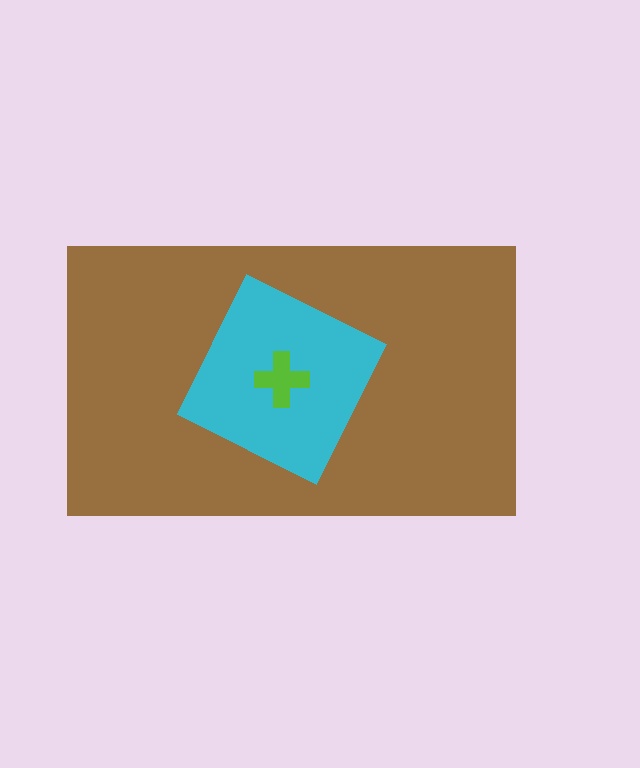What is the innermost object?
The lime cross.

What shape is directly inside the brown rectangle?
The cyan diamond.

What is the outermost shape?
The brown rectangle.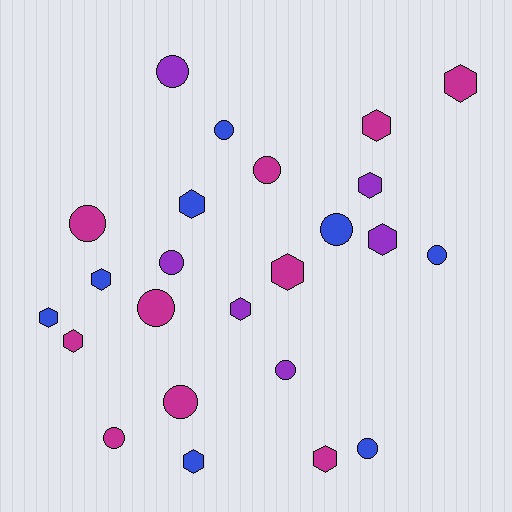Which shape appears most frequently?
Hexagon, with 12 objects.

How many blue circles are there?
There are 4 blue circles.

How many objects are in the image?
There are 24 objects.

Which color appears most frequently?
Magenta, with 10 objects.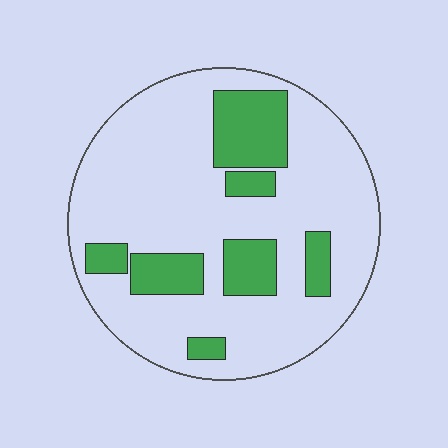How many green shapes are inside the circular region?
7.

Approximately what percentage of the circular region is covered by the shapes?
Approximately 20%.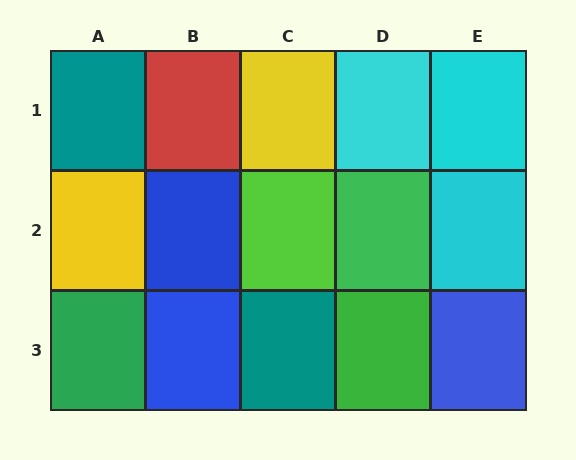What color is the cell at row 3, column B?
Blue.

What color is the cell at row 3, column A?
Green.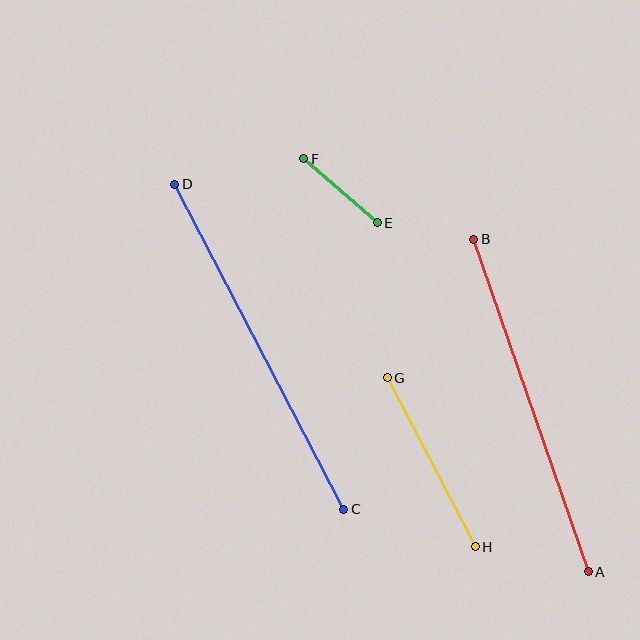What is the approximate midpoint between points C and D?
The midpoint is at approximately (259, 347) pixels.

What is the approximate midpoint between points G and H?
The midpoint is at approximately (431, 462) pixels.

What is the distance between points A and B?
The distance is approximately 352 pixels.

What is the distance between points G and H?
The distance is approximately 190 pixels.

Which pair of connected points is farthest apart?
Points C and D are farthest apart.